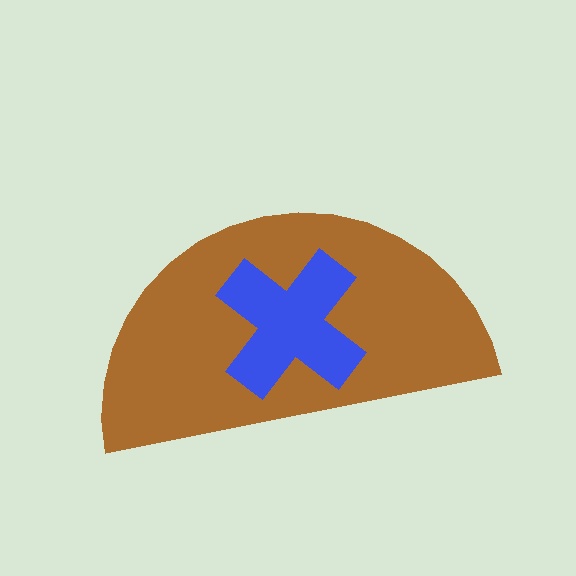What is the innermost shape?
The blue cross.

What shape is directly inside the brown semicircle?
The blue cross.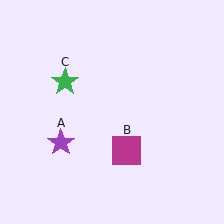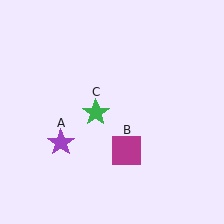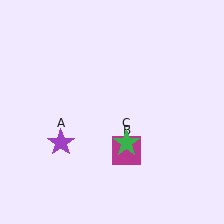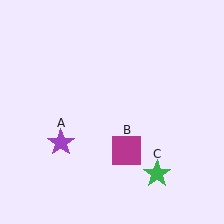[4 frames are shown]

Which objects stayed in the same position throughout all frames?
Purple star (object A) and magenta square (object B) remained stationary.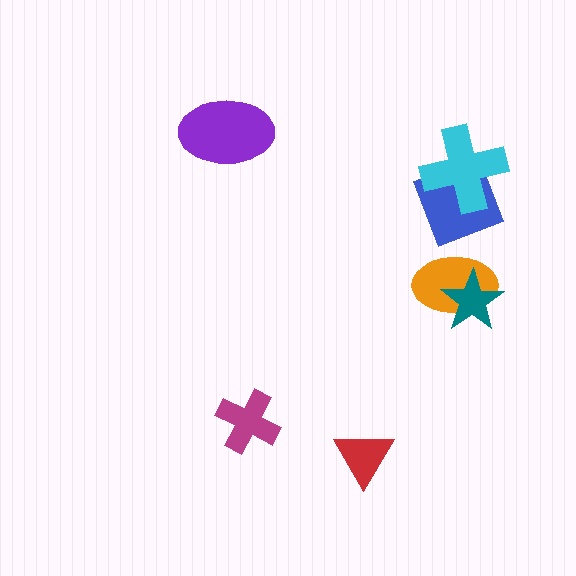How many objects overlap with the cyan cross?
1 object overlaps with the cyan cross.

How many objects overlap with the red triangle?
0 objects overlap with the red triangle.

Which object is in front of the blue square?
The cyan cross is in front of the blue square.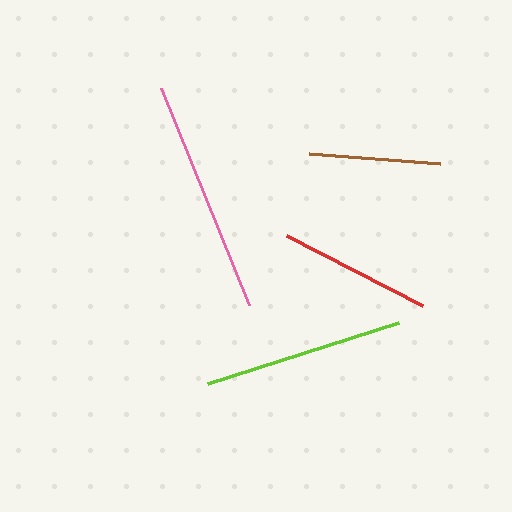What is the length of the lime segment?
The lime segment is approximately 201 pixels long.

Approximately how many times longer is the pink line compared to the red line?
The pink line is approximately 1.5 times the length of the red line.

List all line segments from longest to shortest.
From longest to shortest: pink, lime, red, brown.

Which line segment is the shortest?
The brown line is the shortest at approximately 132 pixels.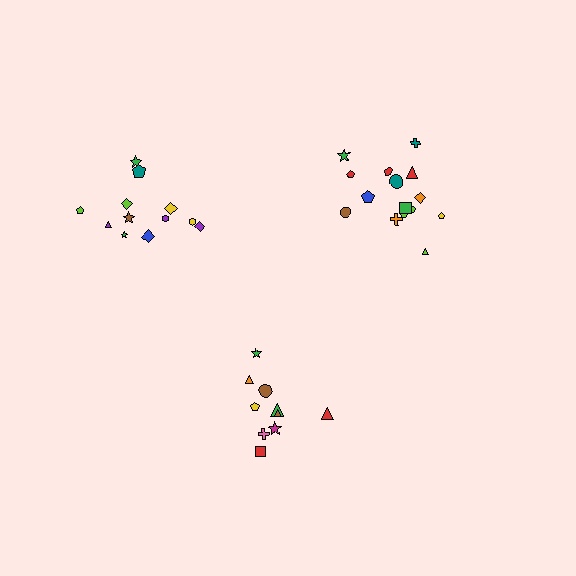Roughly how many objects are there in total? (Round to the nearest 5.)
Roughly 35 objects in total.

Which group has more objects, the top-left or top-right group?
The top-right group.